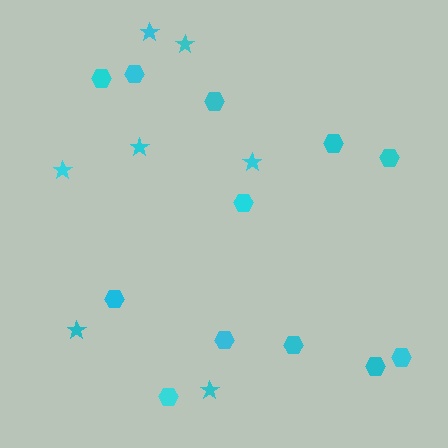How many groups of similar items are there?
There are 2 groups: one group of stars (7) and one group of hexagons (12).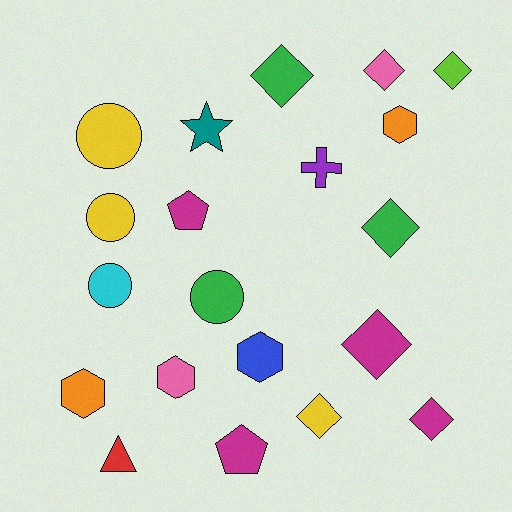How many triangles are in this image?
There is 1 triangle.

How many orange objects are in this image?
There are 2 orange objects.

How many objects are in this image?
There are 20 objects.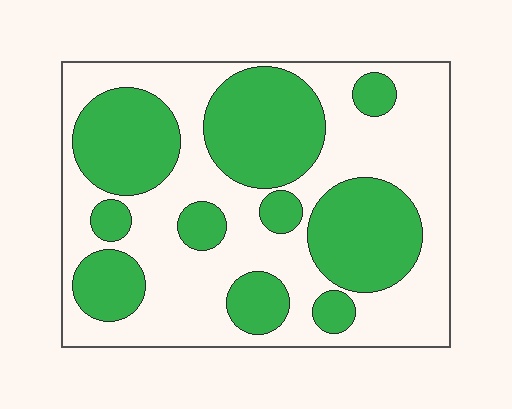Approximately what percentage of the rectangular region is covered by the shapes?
Approximately 40%.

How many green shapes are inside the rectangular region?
10.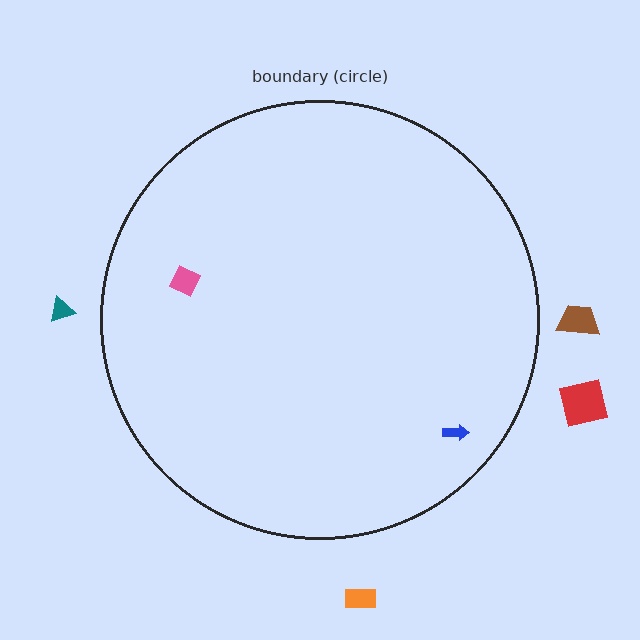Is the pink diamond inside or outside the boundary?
Inside.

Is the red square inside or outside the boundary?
Outside.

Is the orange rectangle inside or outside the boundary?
Outside.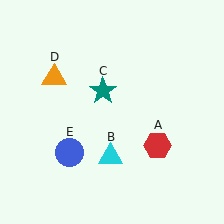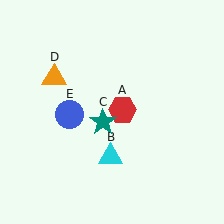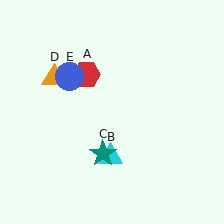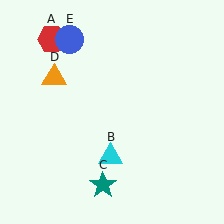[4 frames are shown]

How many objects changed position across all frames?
3 objects changed position: red hexagon (object A), teal star (object C), blue circle (object E).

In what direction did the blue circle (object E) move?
The blue circle (object E) moved up.